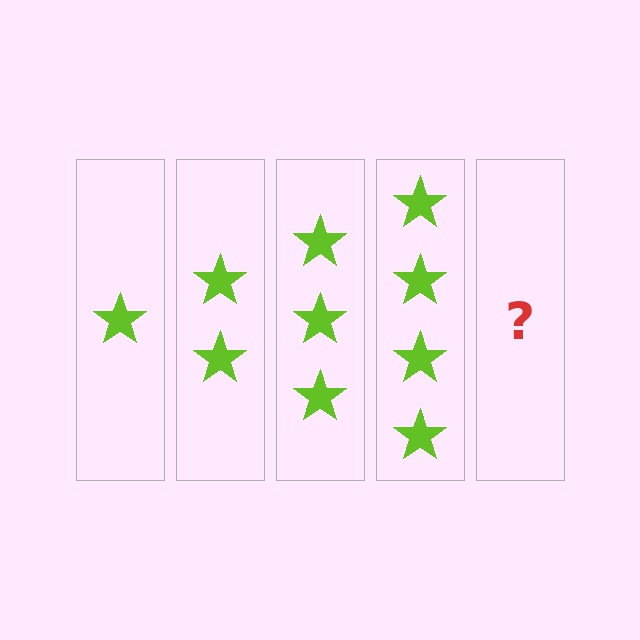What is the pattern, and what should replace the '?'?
The pattern is that each step adds one more star. The '?' should be 5 stars.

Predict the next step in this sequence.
The next step is 5 stars.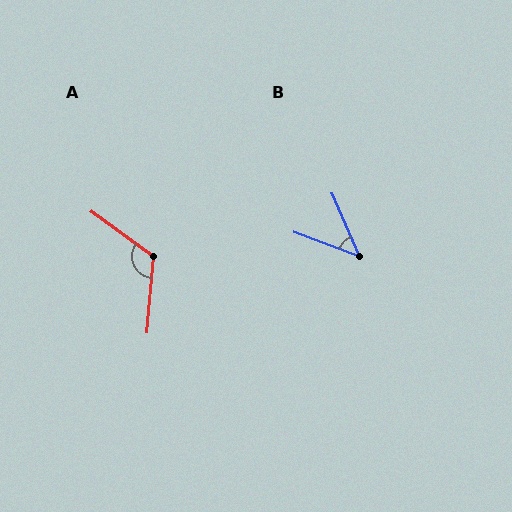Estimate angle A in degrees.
Approximately 122 degrees.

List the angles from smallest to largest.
B (45°), A (122°).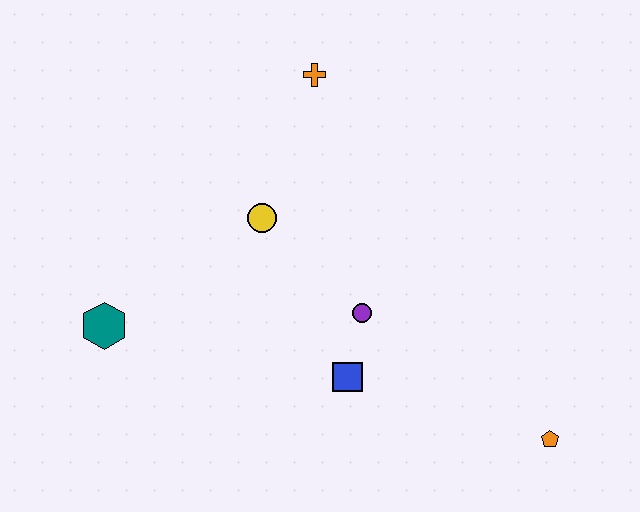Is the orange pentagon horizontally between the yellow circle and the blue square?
No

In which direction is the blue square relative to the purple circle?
The blue square is below the purple circle.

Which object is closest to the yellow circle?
The purple circle is closest to the yellow circle.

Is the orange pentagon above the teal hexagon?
No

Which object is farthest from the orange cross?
The orange pentagon is farthest from the orange cross.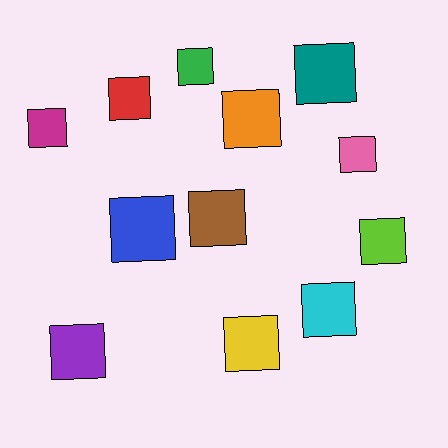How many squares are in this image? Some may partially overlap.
There are 12 squares.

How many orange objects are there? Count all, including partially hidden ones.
There is 1 orange object.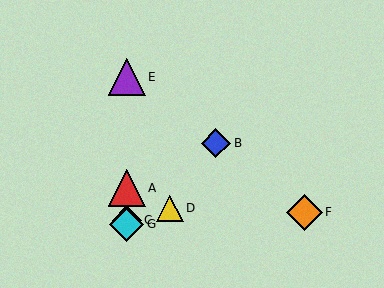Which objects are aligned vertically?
Objects A, C, E, G are aligned vertically.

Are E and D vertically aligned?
No, E is at x≈127 and D is at x≈170.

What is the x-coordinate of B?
Object B is at x≈216.